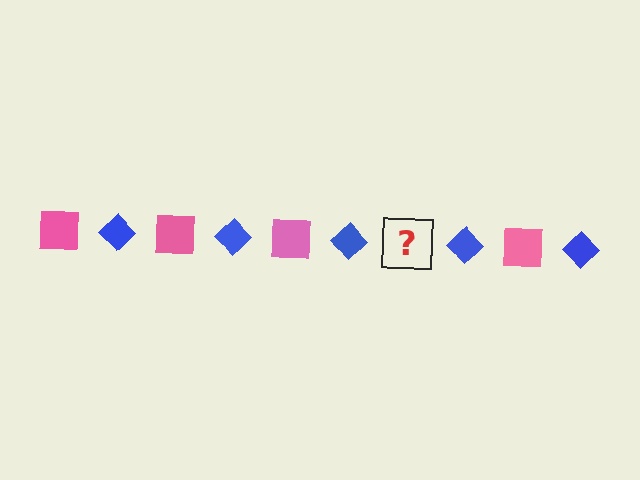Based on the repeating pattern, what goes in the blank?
The blank should be a pink square.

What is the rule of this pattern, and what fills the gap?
The rule is that the pattern alternates between pink square and blue diamond. The gap should be filled with a pink square.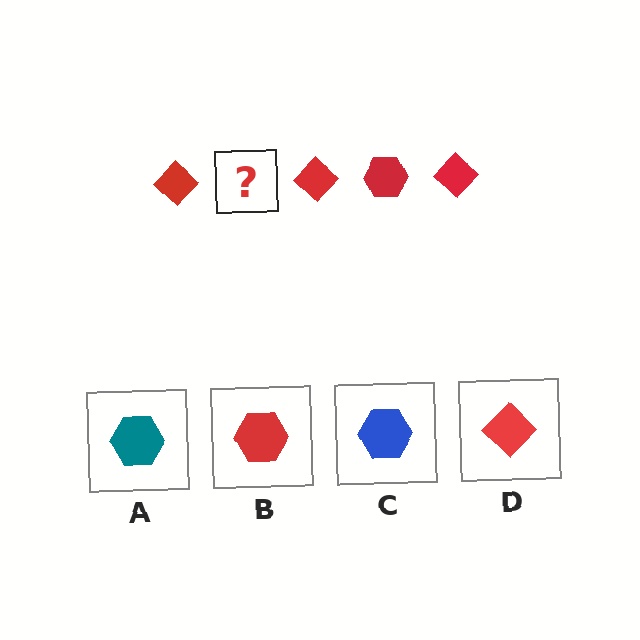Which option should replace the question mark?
Option B.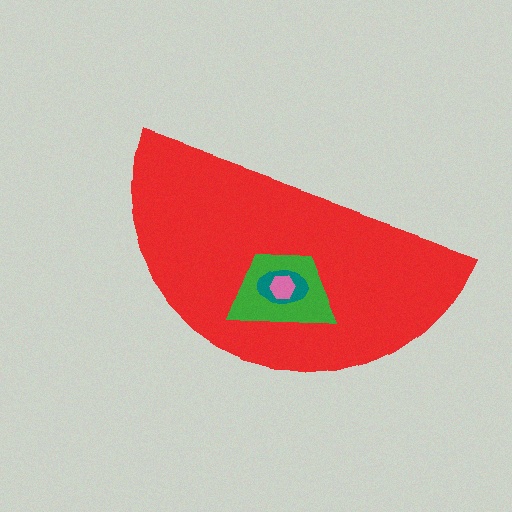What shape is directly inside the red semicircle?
The green trapezoid.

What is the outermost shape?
The red semicircle.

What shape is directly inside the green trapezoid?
The teal ellipse.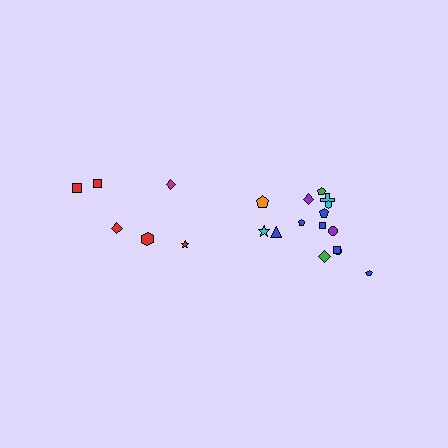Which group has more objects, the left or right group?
The right group.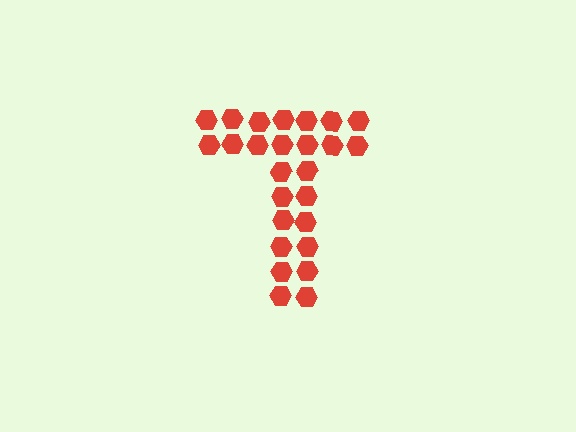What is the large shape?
The large shape is the letter T.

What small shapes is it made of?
It is made of small hexagons.